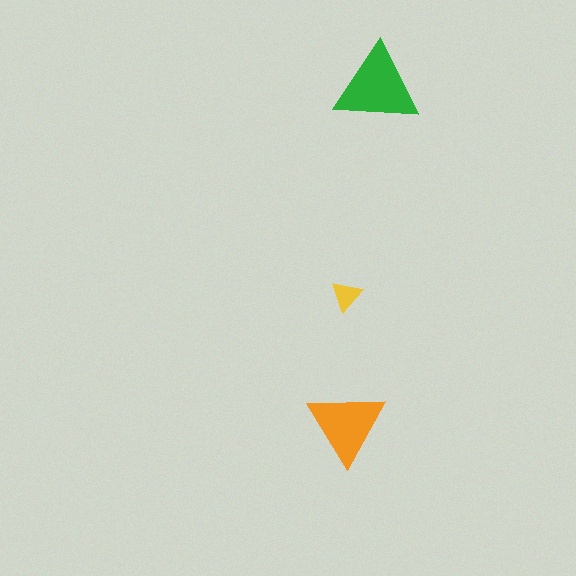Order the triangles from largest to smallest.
the green one, the orange one, the yellow one.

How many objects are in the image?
There are 3 objects in the image.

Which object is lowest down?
The orange triangle is bottommost.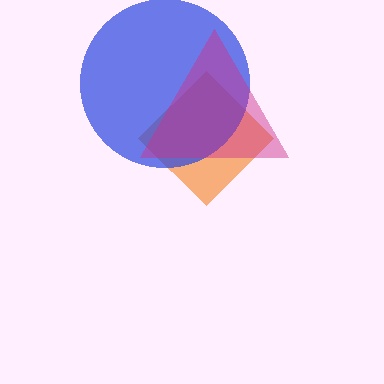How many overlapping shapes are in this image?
There are 3 overlapping shapes in the image.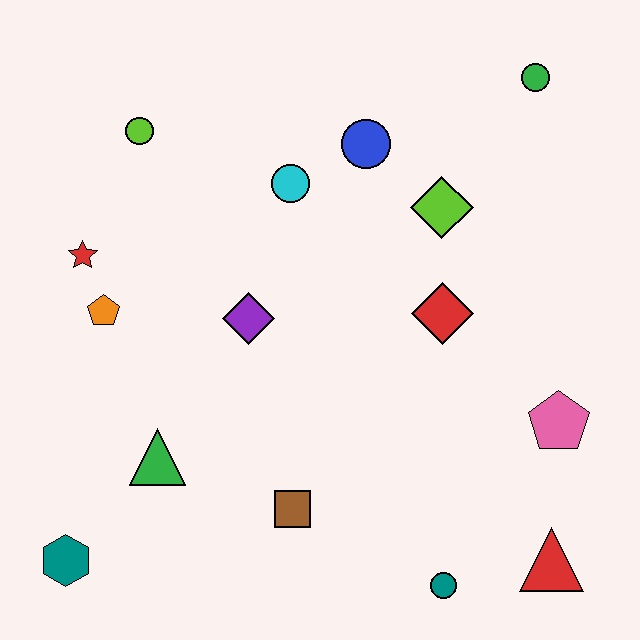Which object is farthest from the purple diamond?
The red triangle is farthest from the purple diamond.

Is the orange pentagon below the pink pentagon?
No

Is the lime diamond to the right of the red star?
Yes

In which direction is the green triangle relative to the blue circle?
The green triangle is below the blue circle.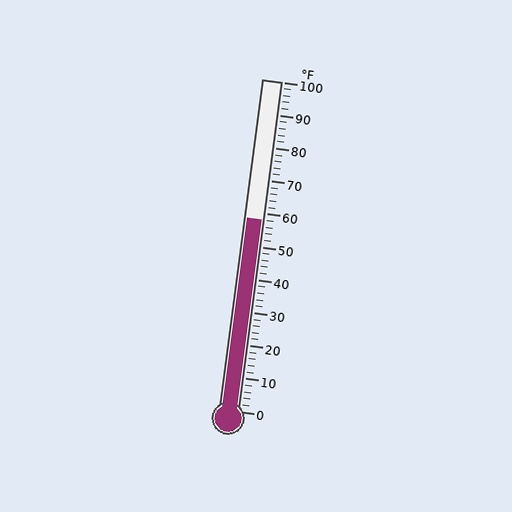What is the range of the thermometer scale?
The thermometer scale ranges from 0°F to 100°F.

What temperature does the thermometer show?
The thermometer shows approximately 58°F.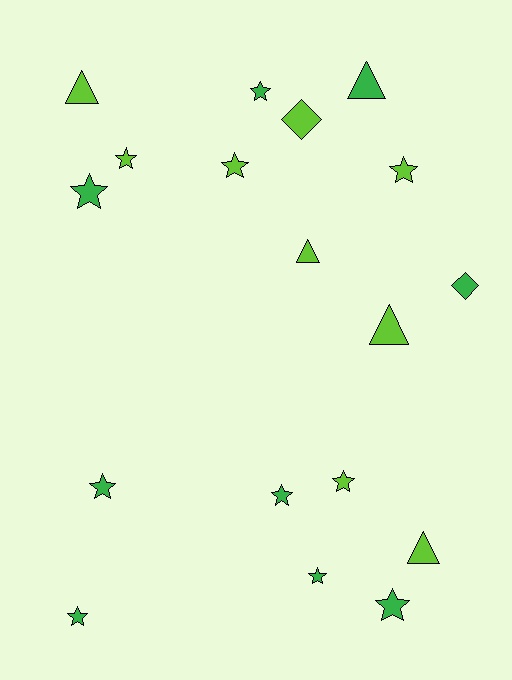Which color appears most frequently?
Green, with 9 objects.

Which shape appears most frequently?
Star, with 11 objects.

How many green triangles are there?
There is 1 green triangle.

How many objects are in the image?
There are 18 objects.